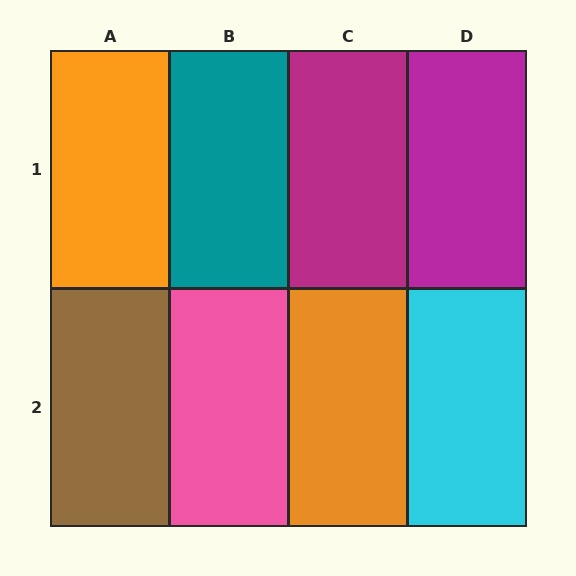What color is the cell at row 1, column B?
Teal.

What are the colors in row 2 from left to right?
Brown, pink, orange, cyan.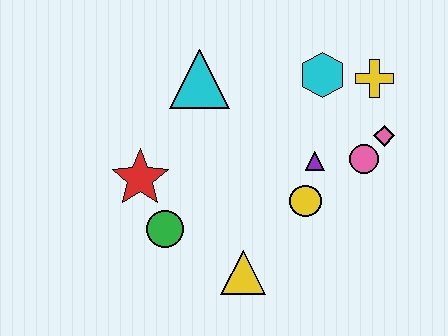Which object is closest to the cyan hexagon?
The yellow cross is closest to the cyan hexagon.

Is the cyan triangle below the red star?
No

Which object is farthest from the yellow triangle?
The yellow cross is farthest from the yellow triangle.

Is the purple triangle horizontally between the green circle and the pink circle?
Yes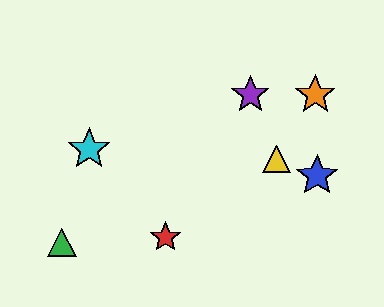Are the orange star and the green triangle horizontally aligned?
No, the orange star is at y≈95 and the green triangle is at y≈242.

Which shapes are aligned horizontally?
The purple star, the orange star are aligned horizontally.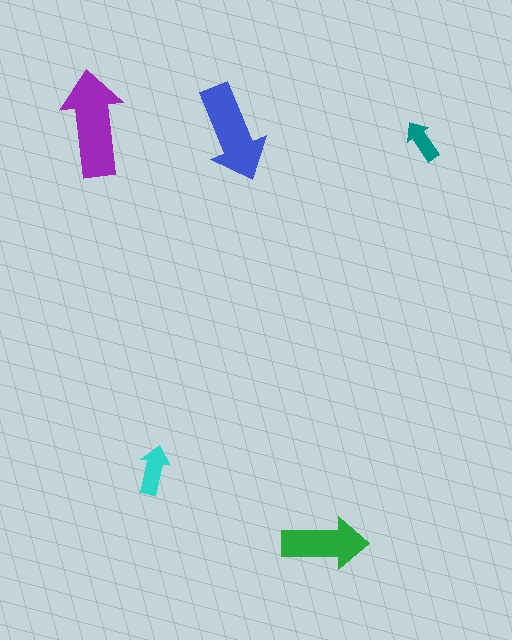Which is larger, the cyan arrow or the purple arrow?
The purple one.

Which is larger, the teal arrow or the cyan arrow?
The cyan one.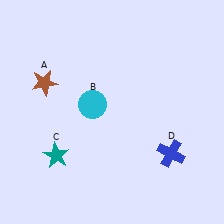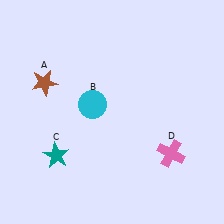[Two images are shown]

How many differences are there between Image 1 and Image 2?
There is 1 difference between the two images.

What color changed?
The cross (D) changed from blue in Image 1 to pink in Image 2.